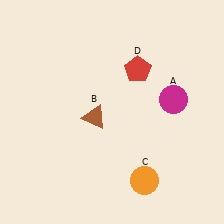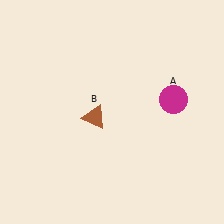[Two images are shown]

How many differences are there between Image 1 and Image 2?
There are 2 differences between the two images.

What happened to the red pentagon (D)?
The red pentagon (D) was removed in Image 2. It was in the top-right area of Image 1.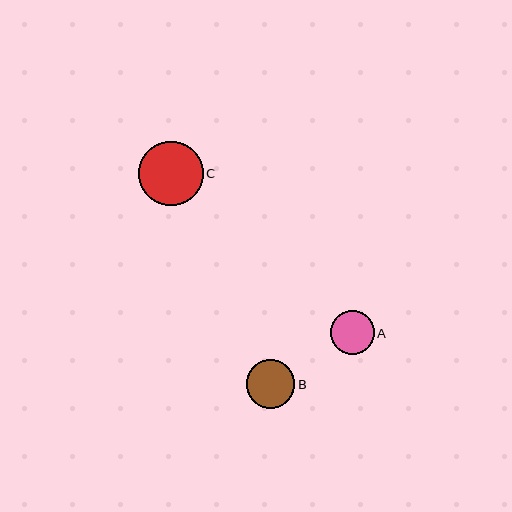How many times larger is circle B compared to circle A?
Circle B is approximately 1.1 times the size of circle A.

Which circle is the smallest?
Circle A is the smallest with a size of approximately 44 pixels.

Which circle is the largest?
Circle C is the largest with a size of approximately 64 pixels.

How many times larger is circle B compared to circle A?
Circle B is approximately 1.1 times the size of circle A.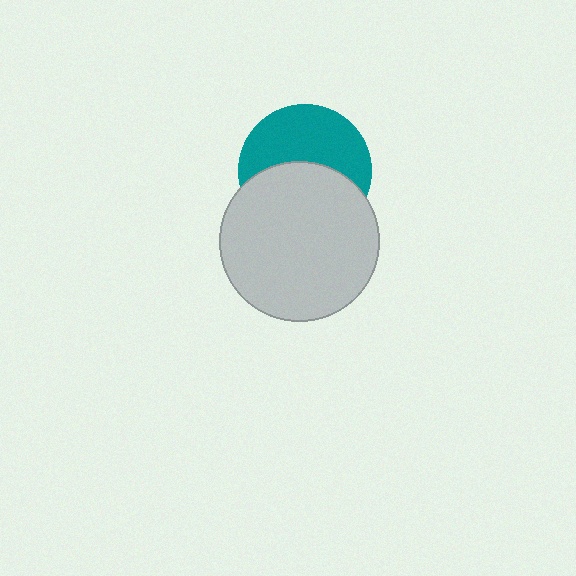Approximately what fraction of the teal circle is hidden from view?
Roughly 50% of the teal circle is hidden behind the light gray circle.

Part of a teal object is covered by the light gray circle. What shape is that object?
It is a circle.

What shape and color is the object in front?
The object in front is a light gray circle.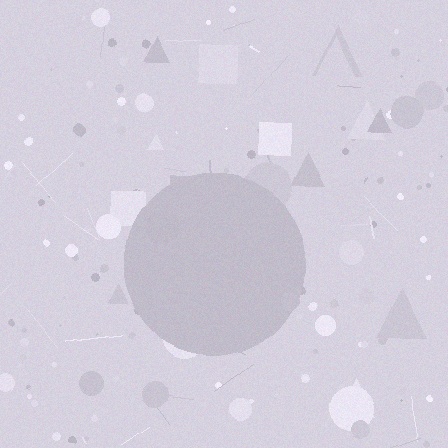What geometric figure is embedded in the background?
A circle is embedded in the background.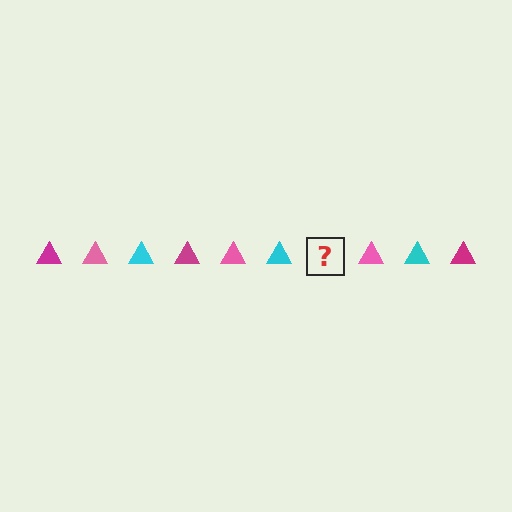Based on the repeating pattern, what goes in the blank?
The blank should be a magenta triangle.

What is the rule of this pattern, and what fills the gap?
The rule is that the pattern cycles through magenta, pink, cyan triangles. The gap should be filled with a magenta triangle.